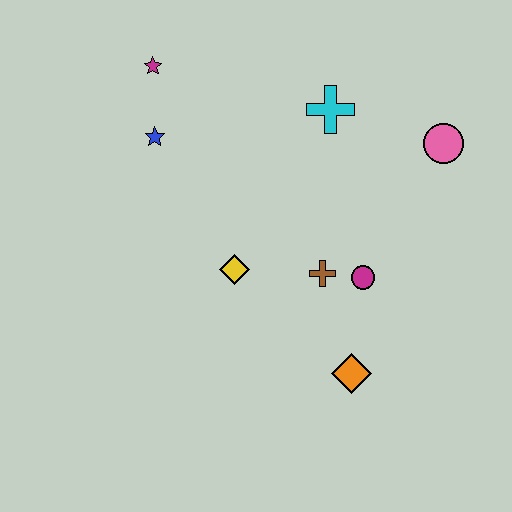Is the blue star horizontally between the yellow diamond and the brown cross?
No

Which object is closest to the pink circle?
The cyan cross is closest to the pink circle.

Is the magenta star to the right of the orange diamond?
No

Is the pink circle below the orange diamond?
No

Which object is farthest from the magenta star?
The orange diamond is farthest from the magenta star.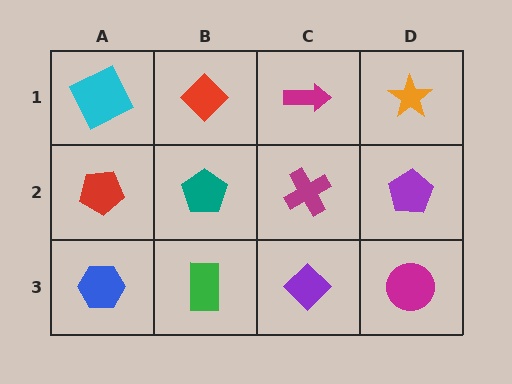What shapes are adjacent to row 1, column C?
A magenta cross (row 2, column C), a red diamond (row 1, column B), an orange star (row 1, column D).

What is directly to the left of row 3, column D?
A purple diamond.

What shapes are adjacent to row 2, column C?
A magenta arrow (row 1, column C), a purple diamond (row 3, column C), a teal pentagon (row 2, column B), a purple pentagon (row 2, column D).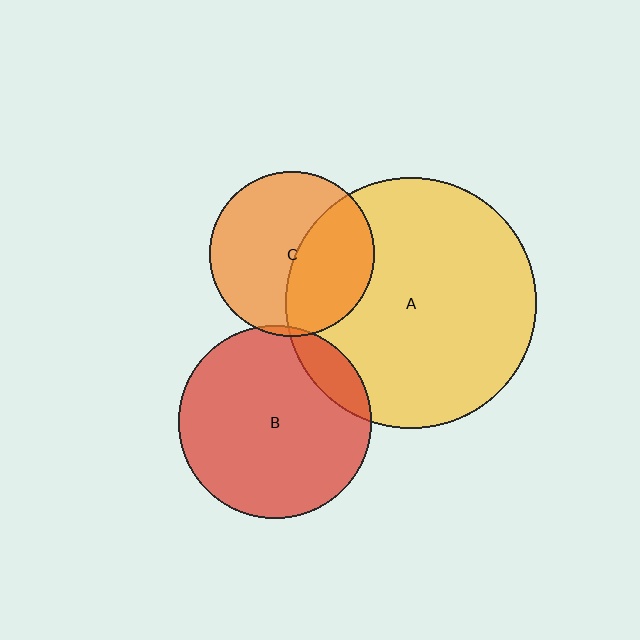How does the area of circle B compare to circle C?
Approximately 1.4 times.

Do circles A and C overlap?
Yes.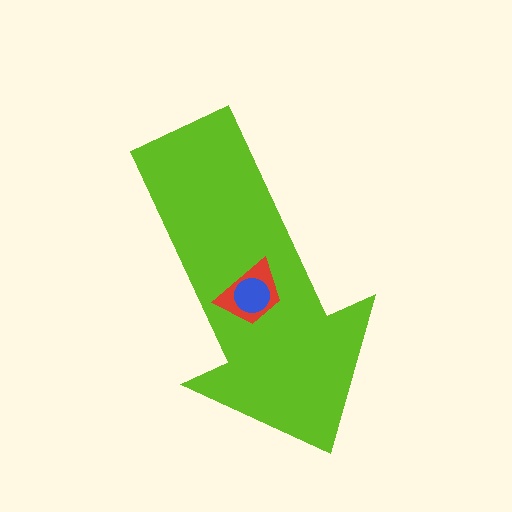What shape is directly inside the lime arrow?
The red trapezoid.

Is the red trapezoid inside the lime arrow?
Yes.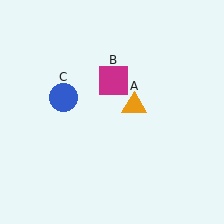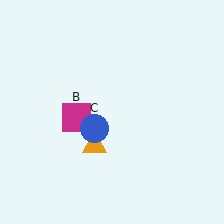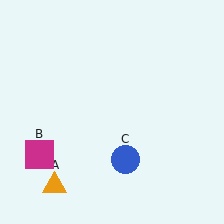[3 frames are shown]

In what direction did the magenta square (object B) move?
The magenta square (object B) moved down and to the left.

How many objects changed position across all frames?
3 objects changed position: orange triangle (object A), magenta square (object B), blue circle (object C).